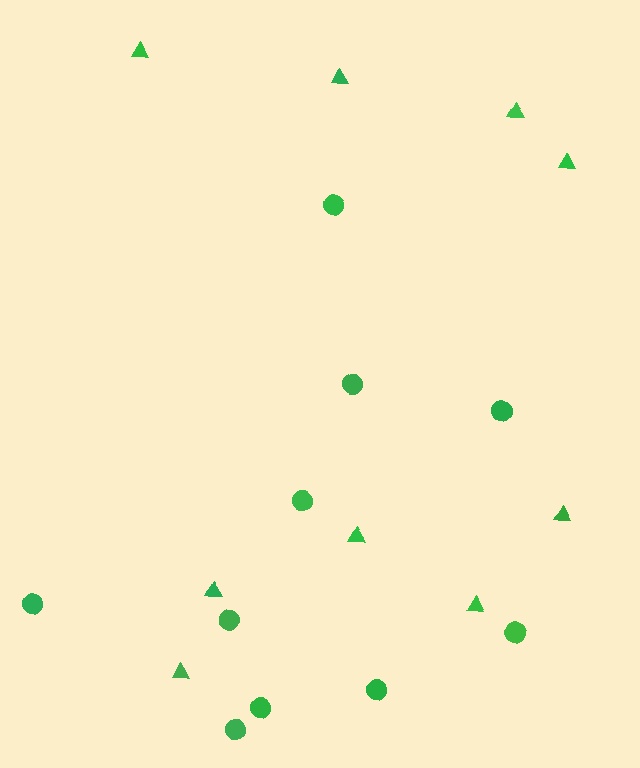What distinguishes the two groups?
There are 2 groups: one group of triangles (9) and one group of circles (10).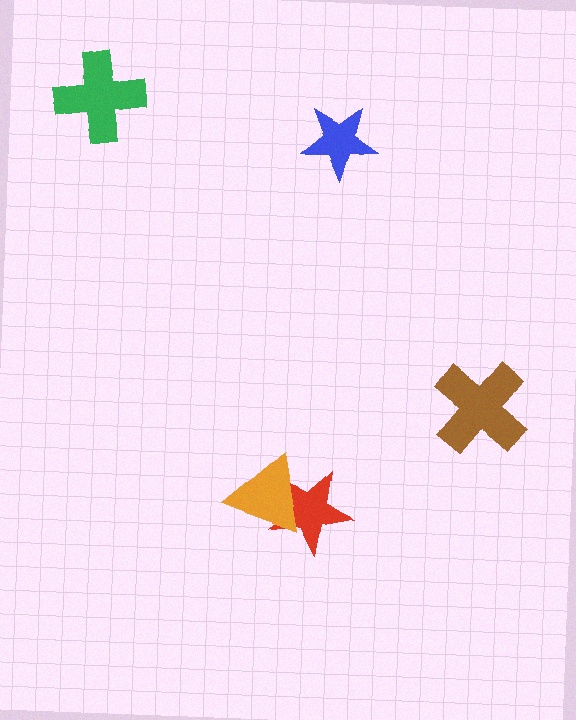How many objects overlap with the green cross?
0 objects overlap with the green cross.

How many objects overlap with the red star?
1 object overlaps with the red star.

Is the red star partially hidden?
Yes, it is partially covered by another shape.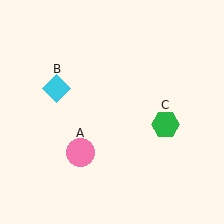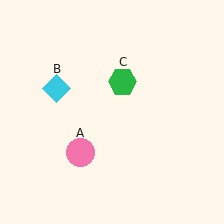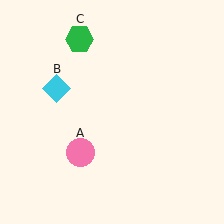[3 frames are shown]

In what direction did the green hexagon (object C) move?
The green hexagon (object C) moved up and to the left.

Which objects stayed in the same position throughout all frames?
Pink circle (object A) and cyan diamond (object B) remained stationary.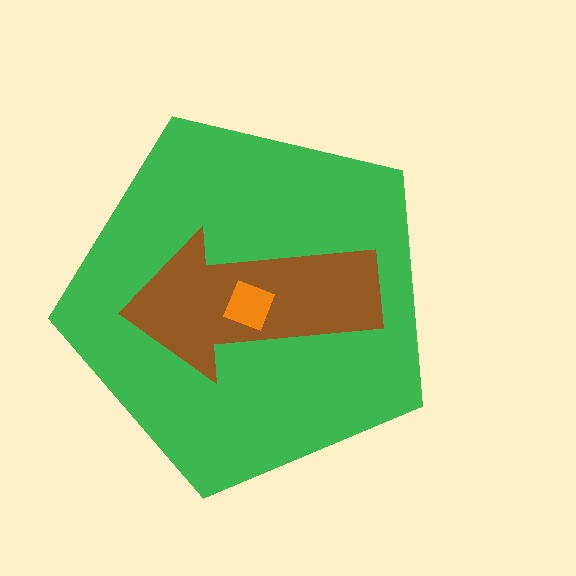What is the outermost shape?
The green pentagon.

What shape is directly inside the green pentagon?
The brown arrow.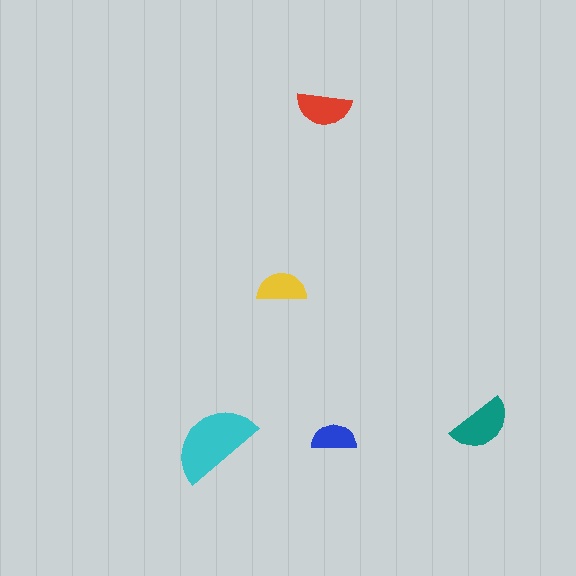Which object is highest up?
The red semicircle is topmost.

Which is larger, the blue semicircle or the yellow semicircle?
The yellow one.